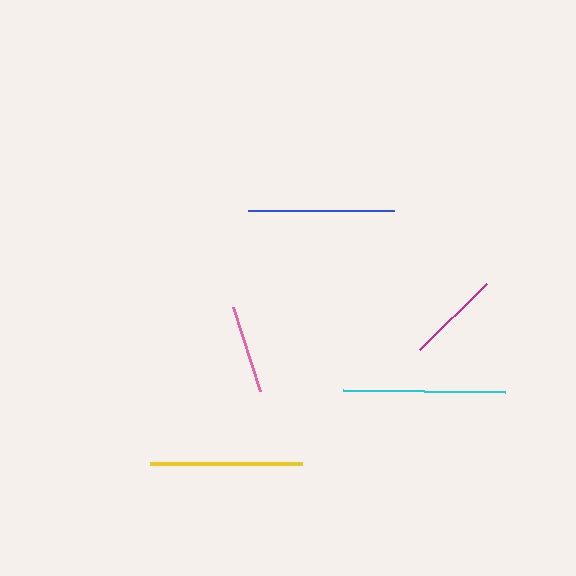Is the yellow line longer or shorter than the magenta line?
The yellow line is longer than the magenta line.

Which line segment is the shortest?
The pink line is the shortest at approximately 88 pixels.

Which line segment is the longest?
The cyan line is the longest at approximately 161 pixels.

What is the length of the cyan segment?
The cyan segment is approximately 161 pixels long.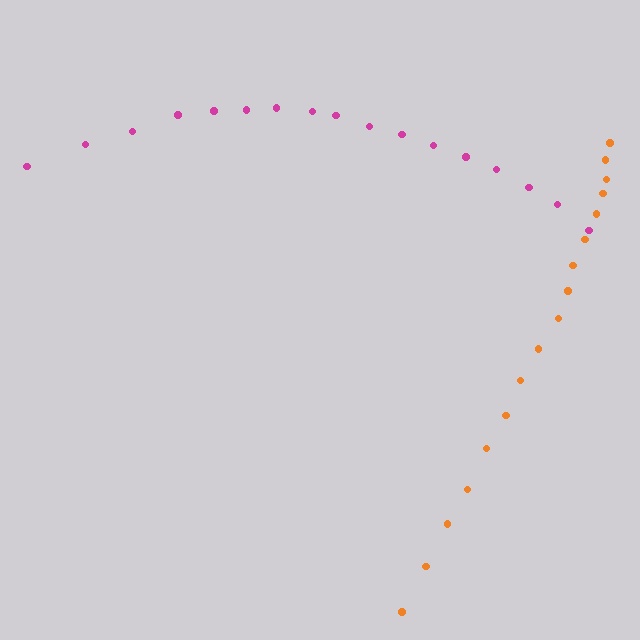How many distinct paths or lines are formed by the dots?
There are 2 distinct paths.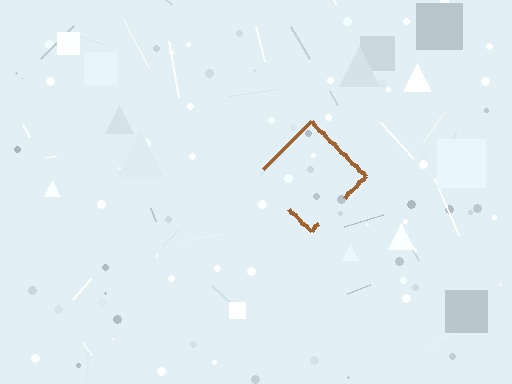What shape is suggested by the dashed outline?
The dashed outline suggests a diamond.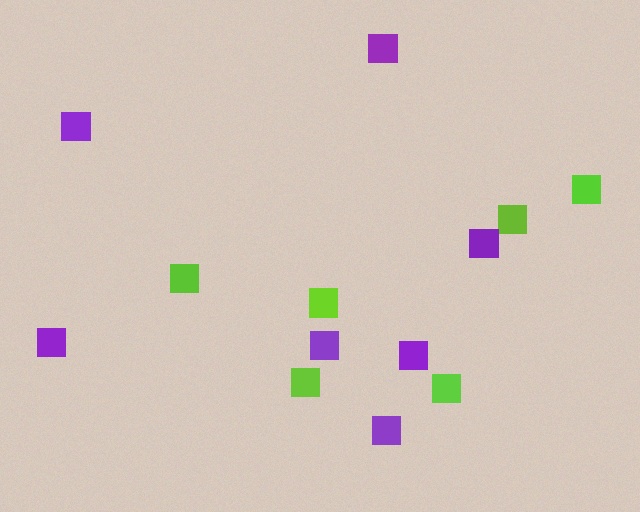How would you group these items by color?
There are 2 groups: one group of lime squares (6) and one group of purple squares (7).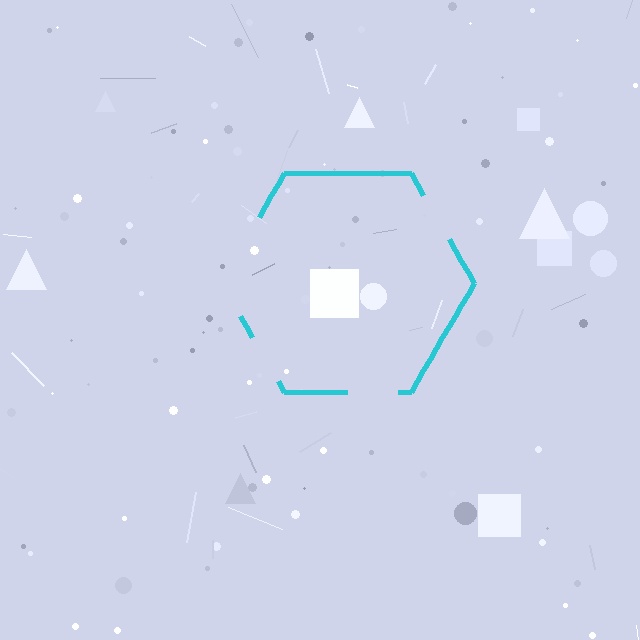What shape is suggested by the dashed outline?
The dashed outline suggests a hexagon.